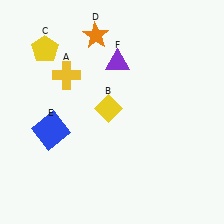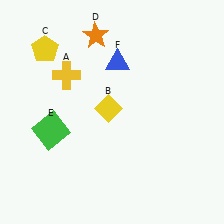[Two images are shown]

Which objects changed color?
E changed from blue to green. F changed from purple to blue.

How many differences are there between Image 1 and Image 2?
There are 2 differences between the two images.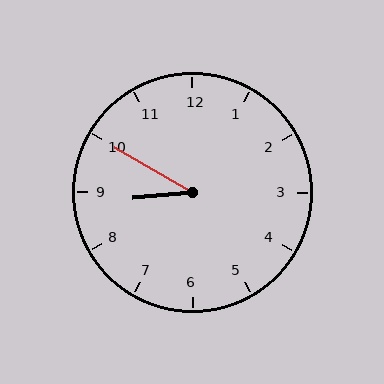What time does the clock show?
8:50.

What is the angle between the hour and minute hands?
Approximately 35 degrees.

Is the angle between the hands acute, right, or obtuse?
It is acute.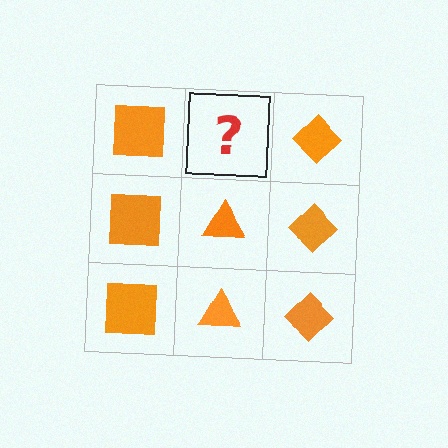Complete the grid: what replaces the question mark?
The question mark should be replaced with an orange triangle.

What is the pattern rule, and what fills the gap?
The rule is that each column has a consistent shape. The gap should be filled with an orange triangle.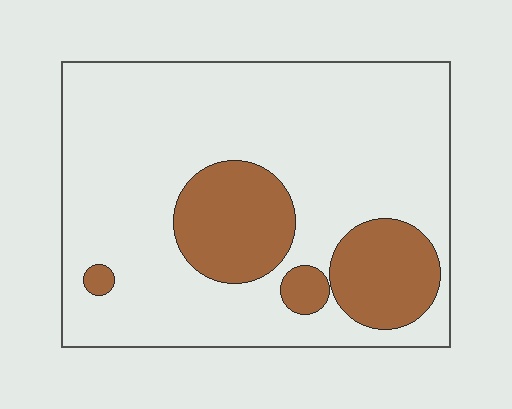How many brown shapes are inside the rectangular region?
4.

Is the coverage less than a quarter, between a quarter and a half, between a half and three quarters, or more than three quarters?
Less than a quarter.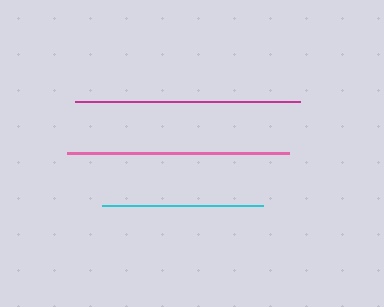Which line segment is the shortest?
The cyan line is the shortest at approximately 161 pixels.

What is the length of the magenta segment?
The magenta segment is approximately 225 pixels long.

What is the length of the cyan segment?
The cyan segment is approximately 161 pixels long.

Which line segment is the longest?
The magenta line is the longest at approximately 225 pixels.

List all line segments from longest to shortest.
From longest to shortest: magenta, pink, cyan.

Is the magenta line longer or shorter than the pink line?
The magenta line is longer than the pink line.